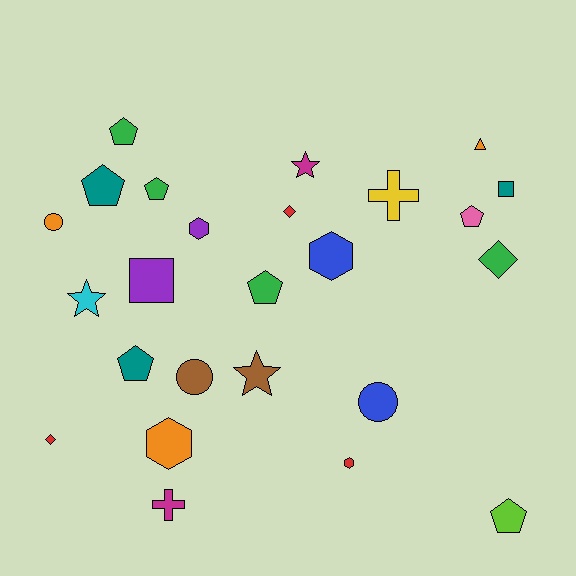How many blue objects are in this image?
There are 2 blue objects.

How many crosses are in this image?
There are 2 crosses.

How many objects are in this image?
There are 25 objects.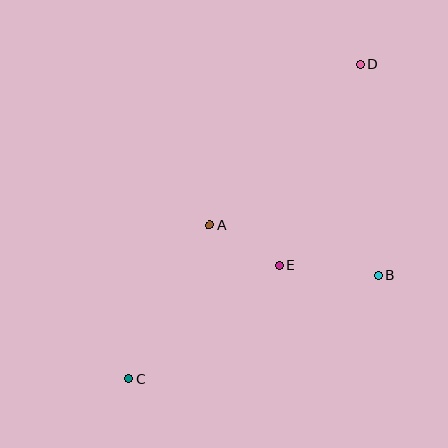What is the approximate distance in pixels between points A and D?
The distance between A and D is approximately 220 pixels.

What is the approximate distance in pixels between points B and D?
The distance between B and D is approximately 212 pixels.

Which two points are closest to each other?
Points A and E are closest to each other.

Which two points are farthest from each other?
Points C and D are farthest from each other.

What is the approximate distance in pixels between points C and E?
The distance between C and E is approximately 189 pixels.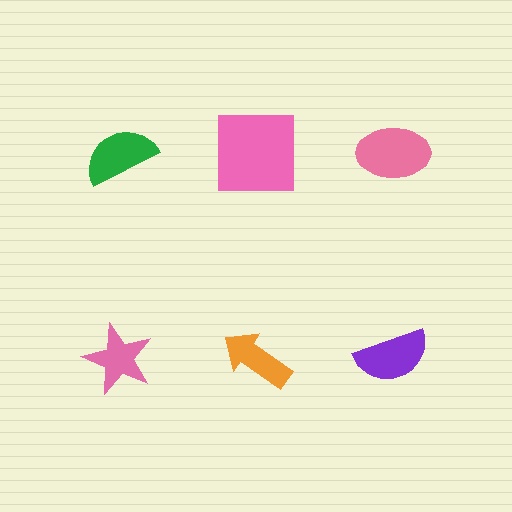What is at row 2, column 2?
An orange arrow.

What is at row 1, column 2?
A pink square.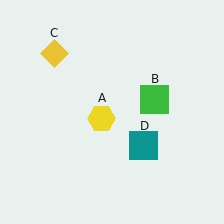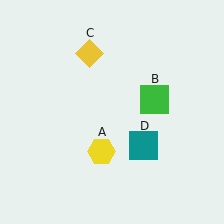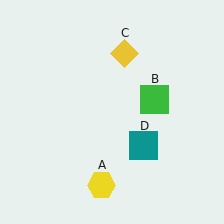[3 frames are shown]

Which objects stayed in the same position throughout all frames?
Green square (object B) and teal square (object D) remained stationary.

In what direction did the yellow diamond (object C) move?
The yellow diamond (object C) moved right.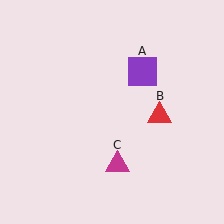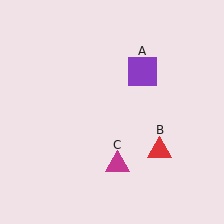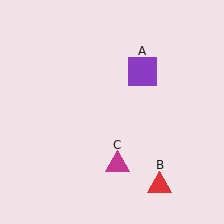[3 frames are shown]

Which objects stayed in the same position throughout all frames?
Purple square (object A) and magenta triangle (object C) remained stationary.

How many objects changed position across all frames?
1 object changed position: red triangle (object B).